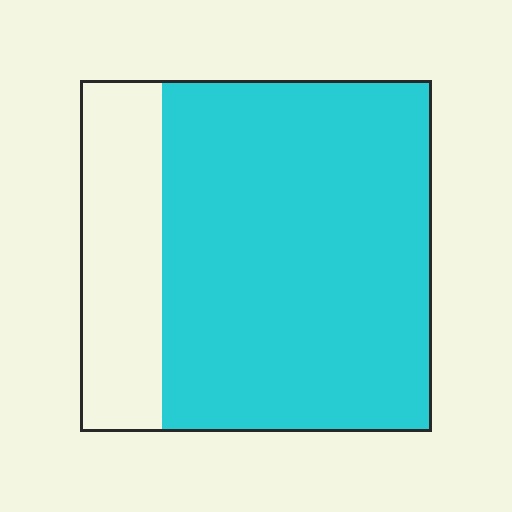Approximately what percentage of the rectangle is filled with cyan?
Approximately 75%.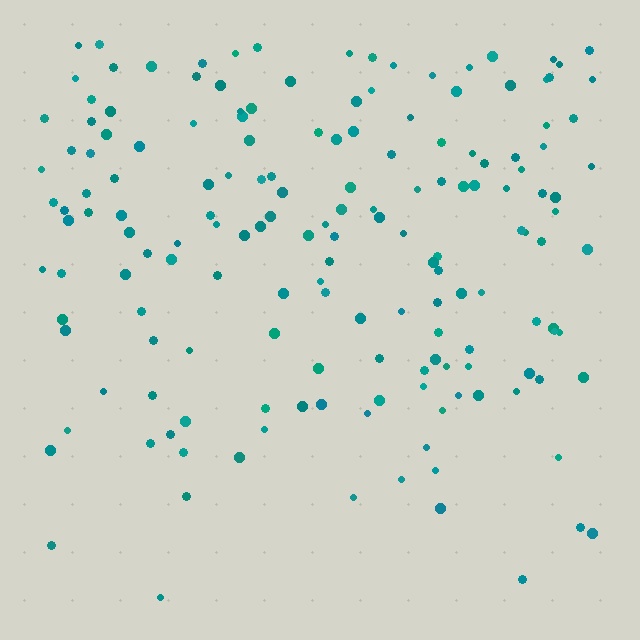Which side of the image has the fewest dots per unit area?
The bottom.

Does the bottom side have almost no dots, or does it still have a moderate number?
Still a moderate number, just noticeably fewer than the top.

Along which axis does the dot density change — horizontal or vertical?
Vertical.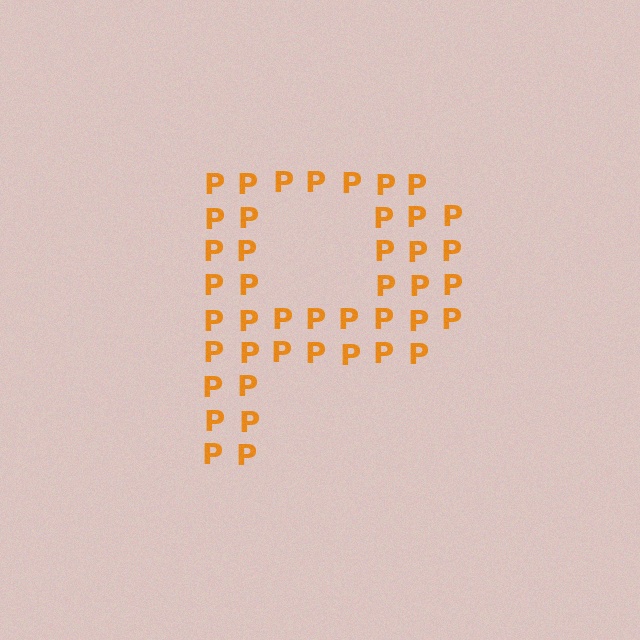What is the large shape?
The large shape is the letter P.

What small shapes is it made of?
It is made of small letter P's.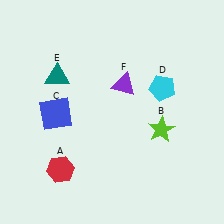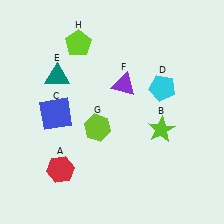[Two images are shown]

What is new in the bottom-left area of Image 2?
A lime hexagon (G) was added in the bottom-left area of Image 2.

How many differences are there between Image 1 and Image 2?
There are 2 differences between the two images.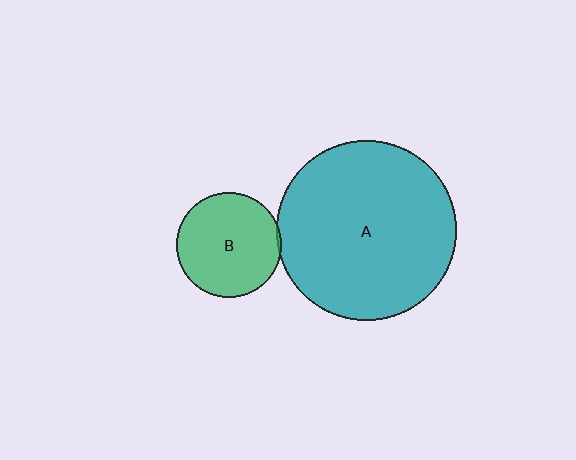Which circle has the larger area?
Circle A (teal).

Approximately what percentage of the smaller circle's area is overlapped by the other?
Approximately 5%.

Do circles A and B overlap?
Yes.